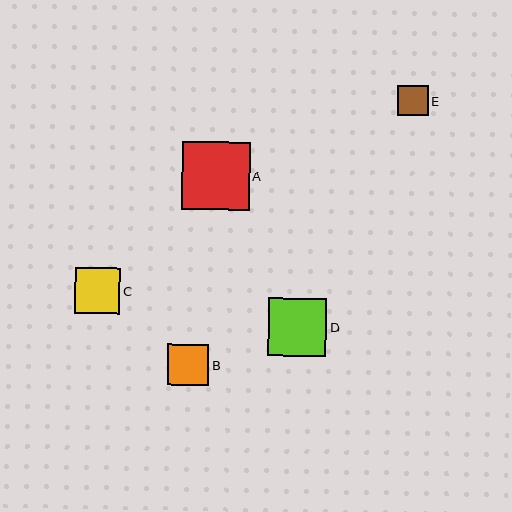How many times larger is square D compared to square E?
Square D is approximately 1.9 times the size of square E.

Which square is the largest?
Square A is the largest with a size of approximately 68 pixels.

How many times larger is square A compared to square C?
Square A is approximately 1.5 times the size of square C.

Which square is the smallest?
Square E is the smallest with a size of approximately 31 pixels.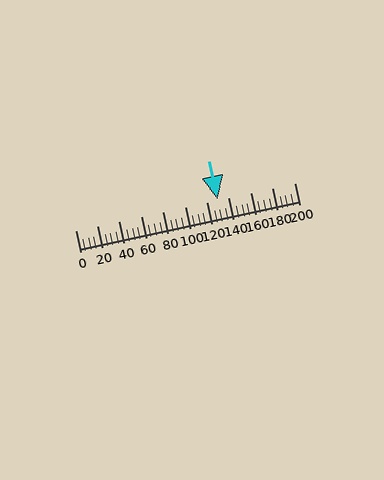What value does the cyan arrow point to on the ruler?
The cyan arrow points to approximately 130.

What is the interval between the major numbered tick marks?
The major tick marks are spaced 20 units apart.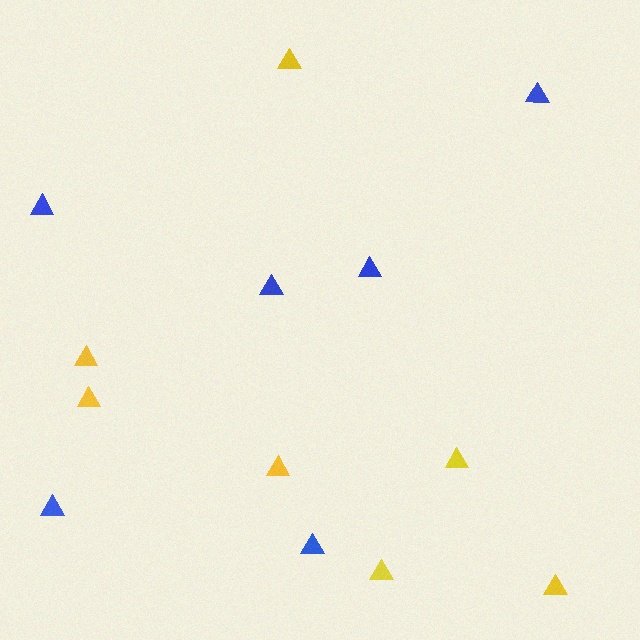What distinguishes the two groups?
There are 2 groups: one group of yellow triangles (7) and one group of blue triangles (6).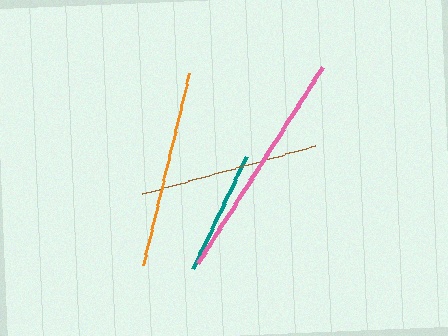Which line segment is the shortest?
The teal line is the shortest at approximately 124 pixels.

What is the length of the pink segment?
The pink segment is approximately 234 pixels long.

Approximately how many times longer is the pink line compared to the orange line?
The pink line is approximately 1.2 times the length of the orange line.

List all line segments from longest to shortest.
From longest to shortest: pink, orange, brown, teal.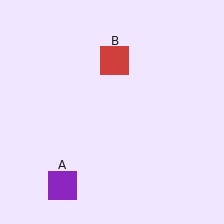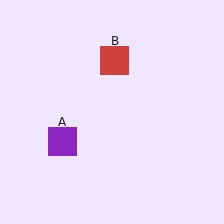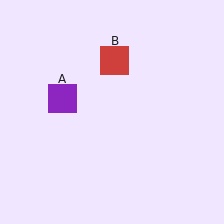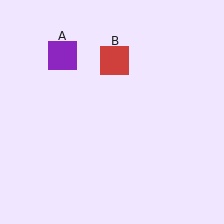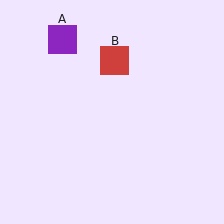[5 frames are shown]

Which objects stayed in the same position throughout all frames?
Red square (object B) remained stationary.